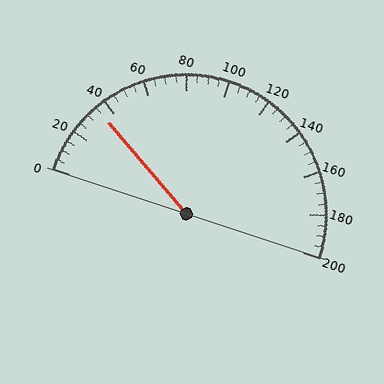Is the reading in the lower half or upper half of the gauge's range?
The reading is in the lower half of the range (0 to 200).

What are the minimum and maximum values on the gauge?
The gauge ranges from 0 to 200.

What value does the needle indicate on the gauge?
The needle indicates approximately 35.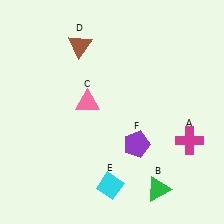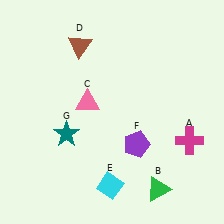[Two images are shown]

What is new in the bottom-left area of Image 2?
A teal star (G) was added in the bottom-left area of Image 2.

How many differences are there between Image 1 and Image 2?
There is 1 difference between the two images.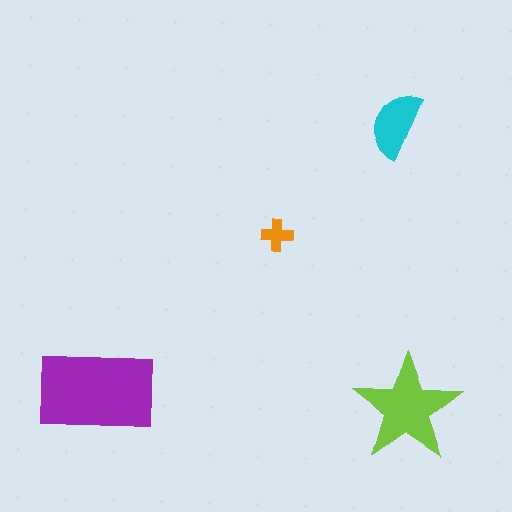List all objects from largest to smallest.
The purple rectangle, the lime star, the cyan semicircle, the orange cross.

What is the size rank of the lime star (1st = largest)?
2nd.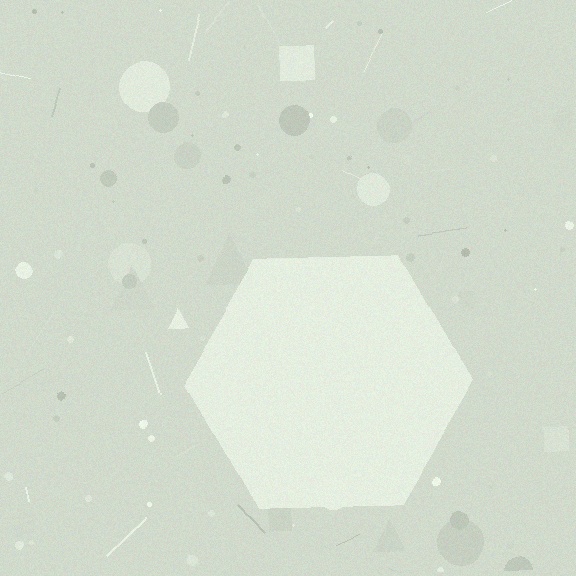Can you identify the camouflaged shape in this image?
The camouflaged shape is a hexagon.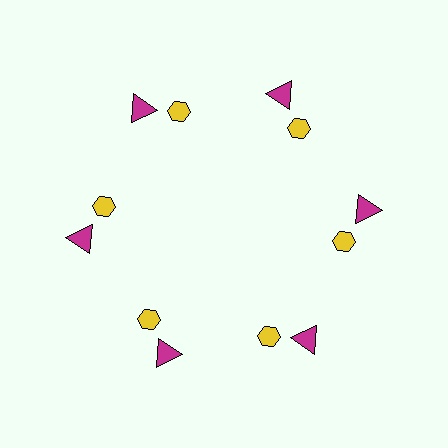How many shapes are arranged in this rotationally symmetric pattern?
There are 12 shapes, arranged in 6 groups of 2.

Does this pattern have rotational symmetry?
Yes, this pattern has 6-fold rotational symmetry. It looks the same after rotating 60 degrees around the center.